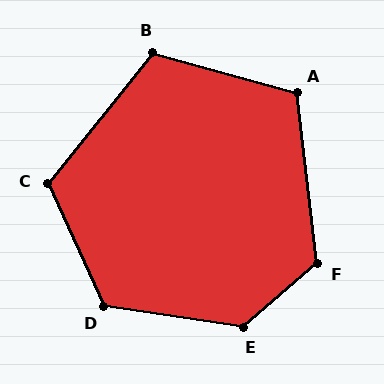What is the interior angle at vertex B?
Approximately 113 degrees (obtuse).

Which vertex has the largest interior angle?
E, at approximately 131 degrees.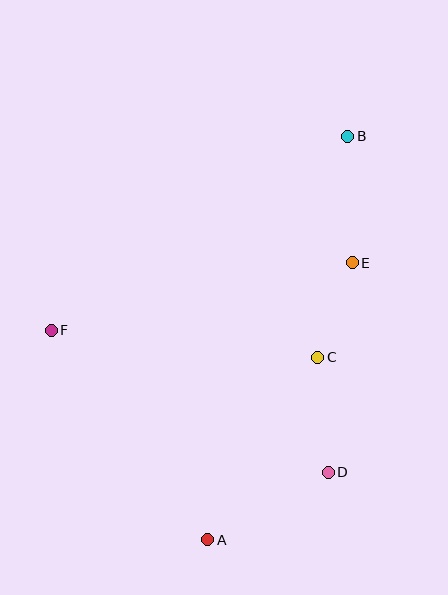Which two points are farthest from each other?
Points A and B are farthest from each other.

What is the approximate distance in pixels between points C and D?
The distance between C and D is approximately 115 pixels.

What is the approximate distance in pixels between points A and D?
The distance between A and D is approximately 138 pixels.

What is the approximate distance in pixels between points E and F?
The distance between E and F is approximately 308 pixels.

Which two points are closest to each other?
Points C and E are closest to each other.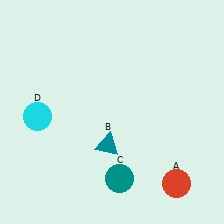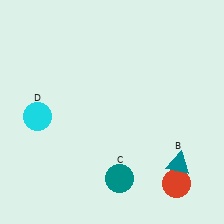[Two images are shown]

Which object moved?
The teal triangle (B) moved right.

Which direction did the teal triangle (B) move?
The teal triangle (B) moved right.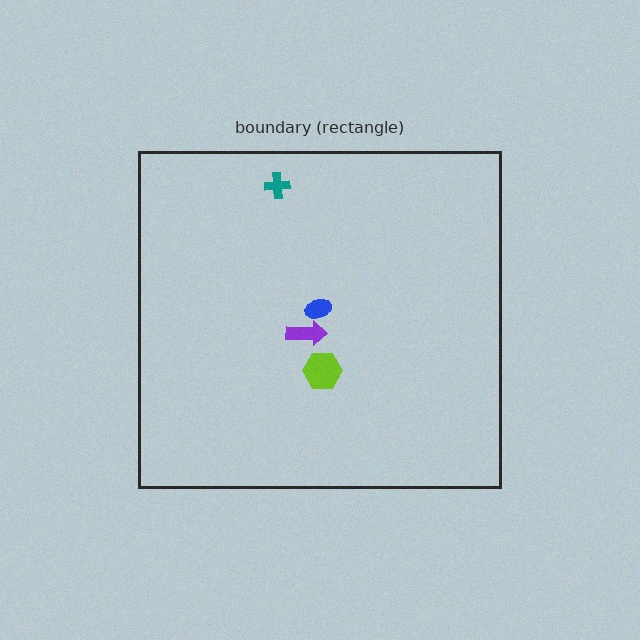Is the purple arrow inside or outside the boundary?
Inside.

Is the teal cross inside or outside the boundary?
Inside.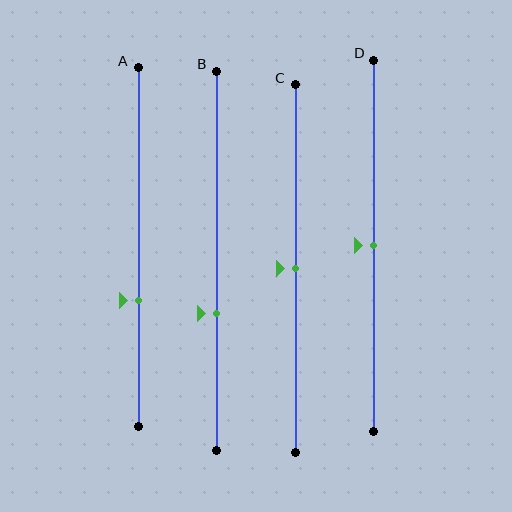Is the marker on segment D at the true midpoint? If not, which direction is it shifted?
Yes, the marker on segment D is at the true midpoint.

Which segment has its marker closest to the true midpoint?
Segment C has its marker closest to the true midpoint.